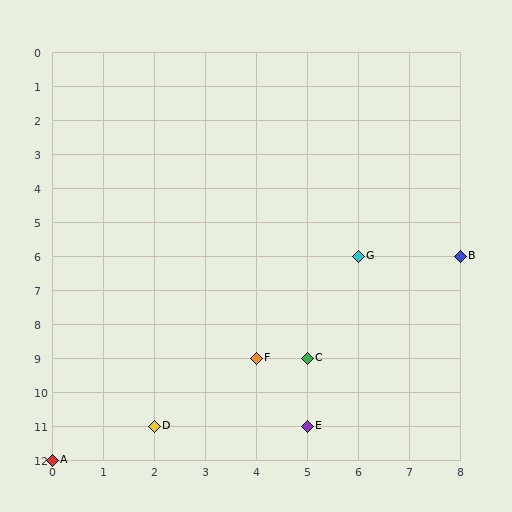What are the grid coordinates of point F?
Point F is at grid coordinates (4, 9).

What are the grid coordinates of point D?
Point D is at grid coordinates (2, 11).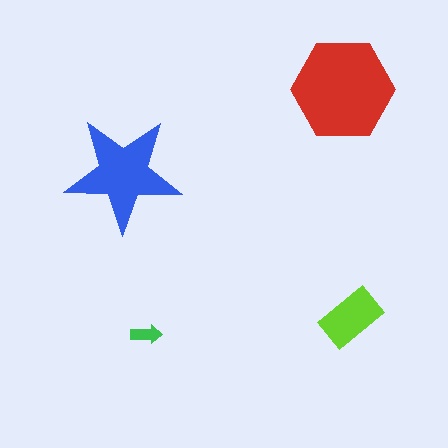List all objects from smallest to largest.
The green arrow, the lime rectangle, the blue star, the red hexagon.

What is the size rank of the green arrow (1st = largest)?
4th.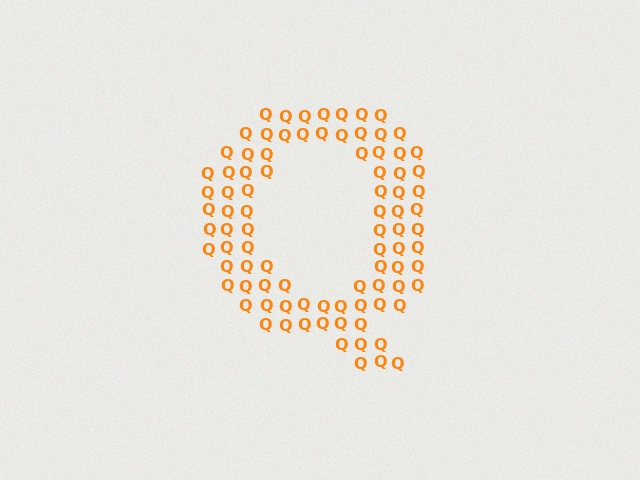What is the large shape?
The large shape is the letter Q.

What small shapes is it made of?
It is made of small letter Q's.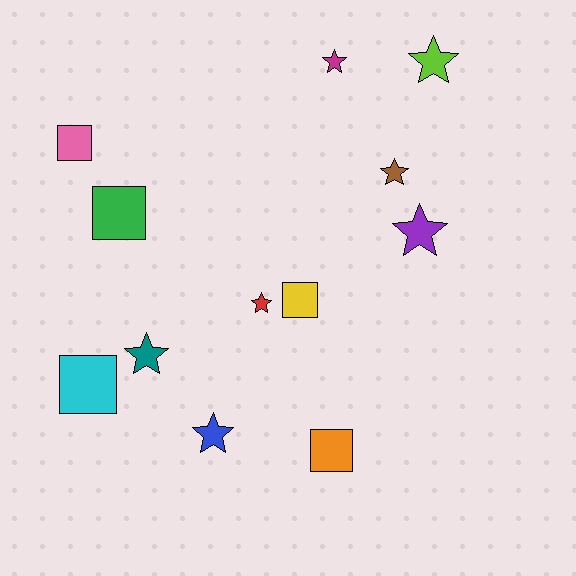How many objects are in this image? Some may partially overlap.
There are 12 objects.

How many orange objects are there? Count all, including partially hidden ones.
There is 1 orange object.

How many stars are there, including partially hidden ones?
There are 7 stars.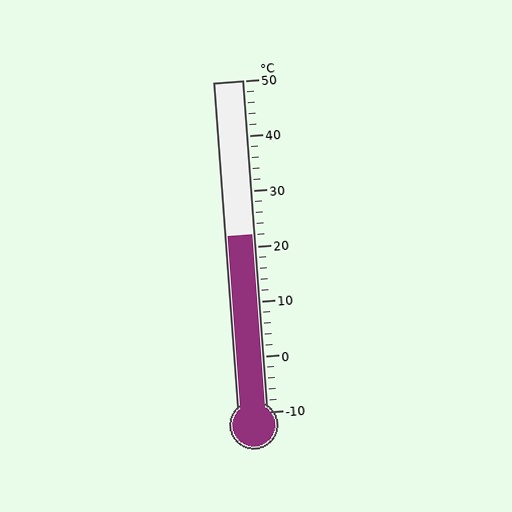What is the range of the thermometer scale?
The thermometer scale ranges from -10°C to 50°C.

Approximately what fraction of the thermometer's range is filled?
The thermometer is filled to approximately 55% of its range.